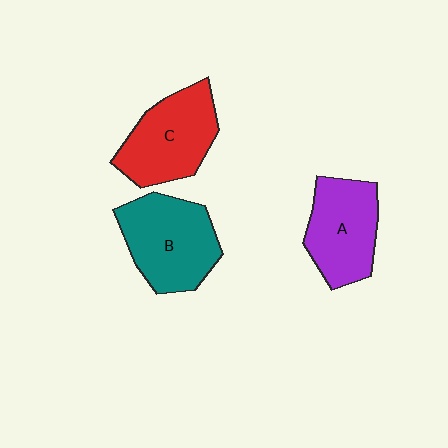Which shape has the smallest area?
Shape A (purple).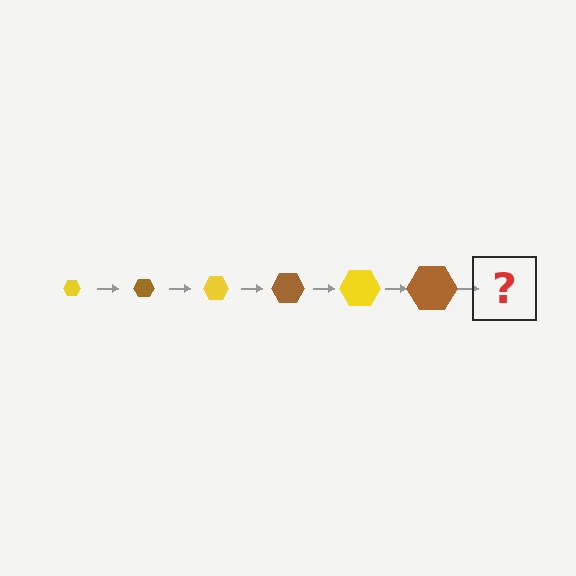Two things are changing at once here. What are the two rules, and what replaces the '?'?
The two rules are that the hexagon grows larger each step and the color cycles through yellow and brown. The '?' should be a yellow hexagon, larger than the previous one.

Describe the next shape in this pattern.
It should be a yellow hexagon, larger than the previous one.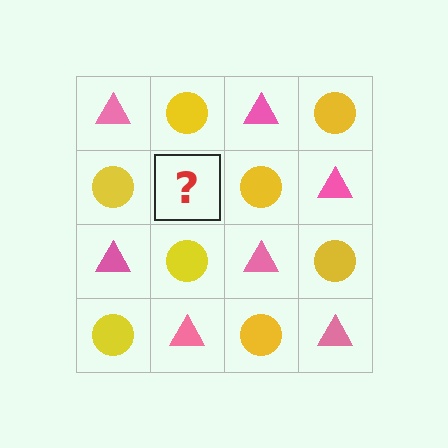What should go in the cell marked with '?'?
The missing cell should contain a pink triangle.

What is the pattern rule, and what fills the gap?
The rule is that it alternates pink triangle and yellow circle in a checkerboard pattern. The gap should be filled with a pink triangle.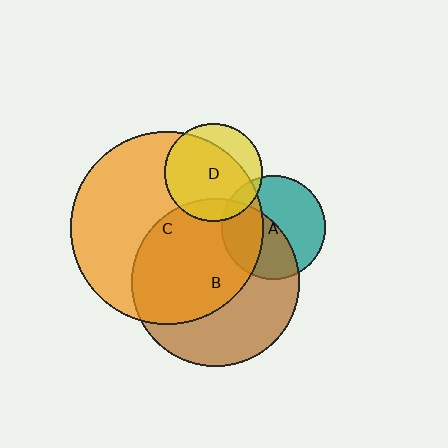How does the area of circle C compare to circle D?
Approximately 3.8 times.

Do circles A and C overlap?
Yes.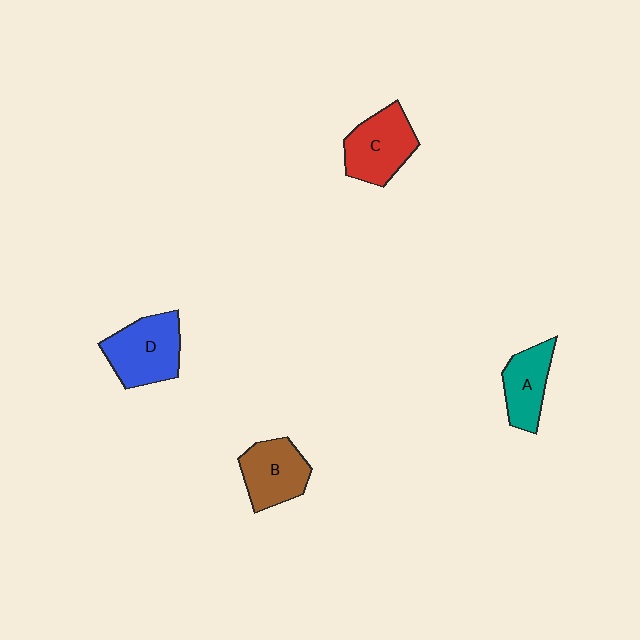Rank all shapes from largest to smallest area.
From largest to smallest: D (blue), C (red), B (brown), A (teal).